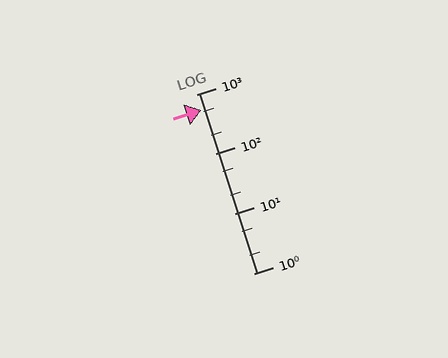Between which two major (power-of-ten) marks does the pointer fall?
The pointer is between 100 and 1000.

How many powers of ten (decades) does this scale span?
The scale spans 3 decades, from 1 to 1000.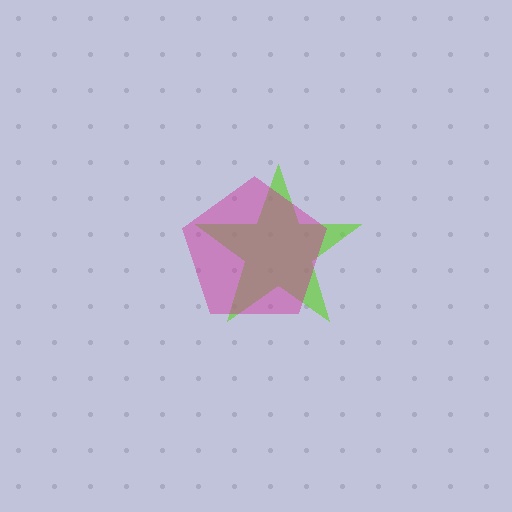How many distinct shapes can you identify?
There are 2 distinct shapes: a lime star, a magenta pentagon.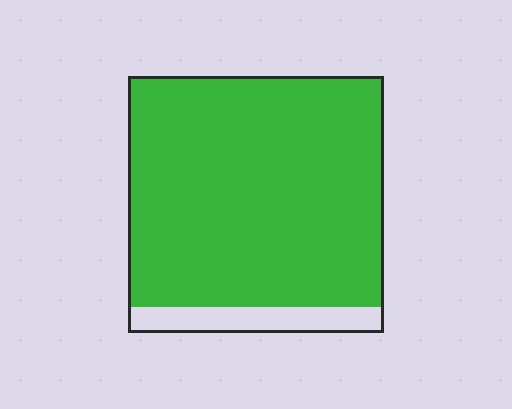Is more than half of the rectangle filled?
Yes.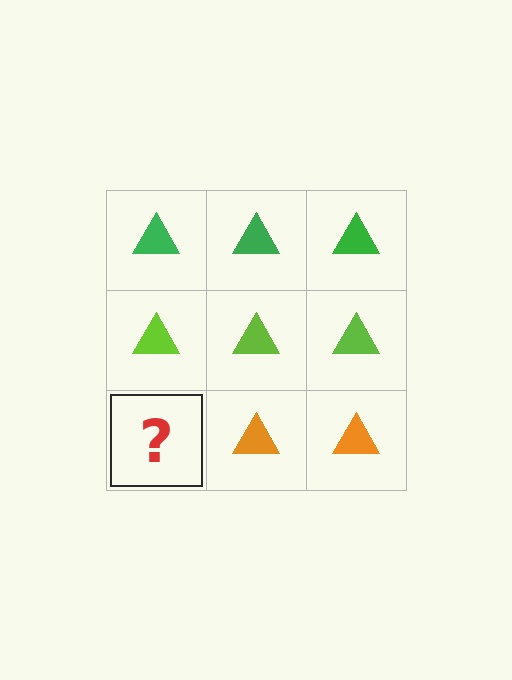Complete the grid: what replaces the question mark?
The question mark should be replaced with an orange triangle.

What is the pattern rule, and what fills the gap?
The rule is that each row has a consistent color. The gap should be filled with an orange triangle.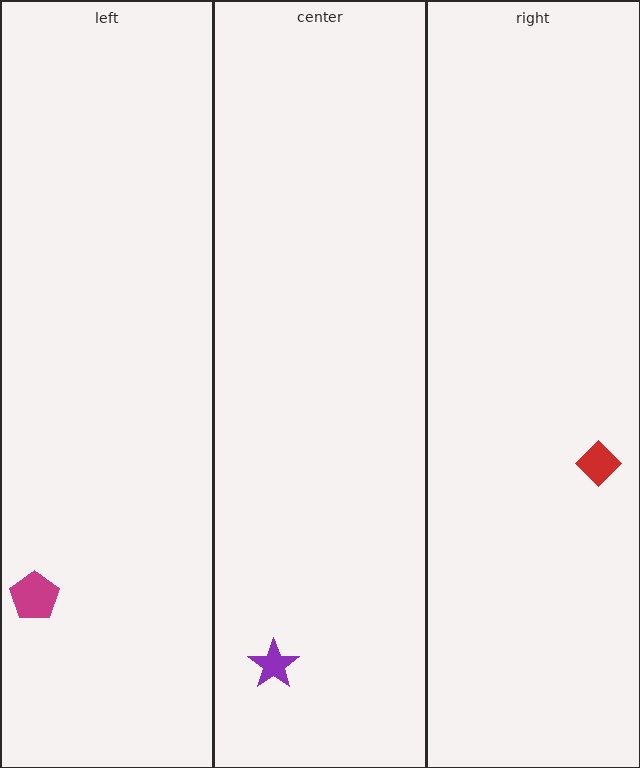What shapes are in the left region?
The magenta pentagon.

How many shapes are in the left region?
1.